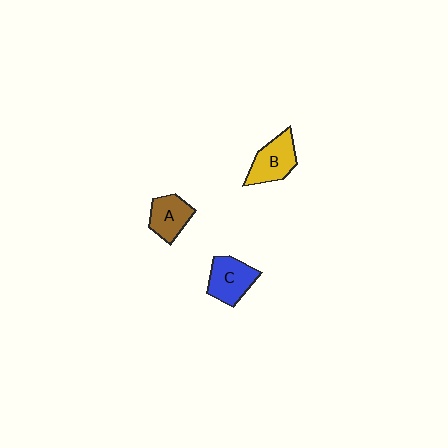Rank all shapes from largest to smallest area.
From largest to smallest: C (blue), B (yellow), A (brown).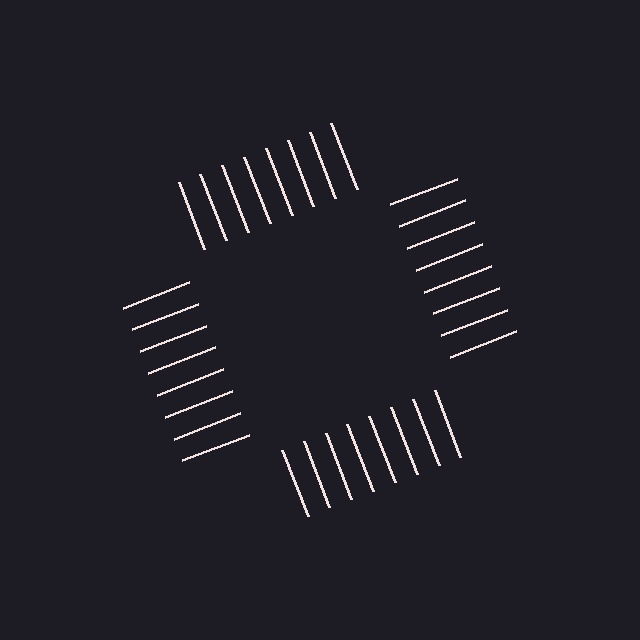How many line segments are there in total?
32 — 8 along each of the 4 edges.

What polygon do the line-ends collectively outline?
An illusory square — the line segments terminate on its edges but no continuous stroke is drawn.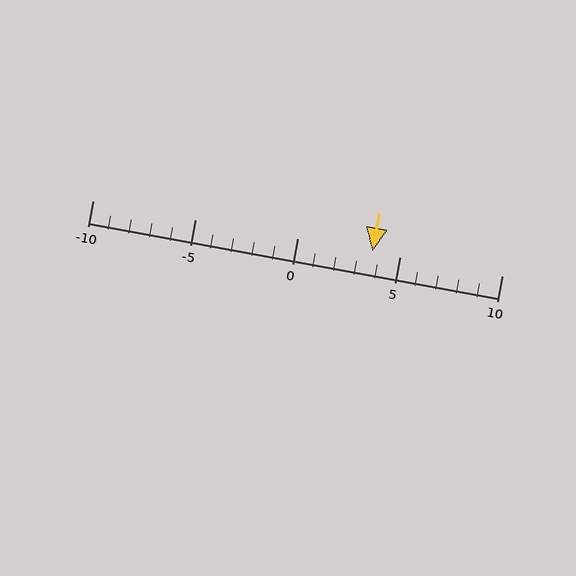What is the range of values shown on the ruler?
The ruler shows values from -10 to 10.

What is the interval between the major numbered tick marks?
The major tick marks are spaced 5 units apart.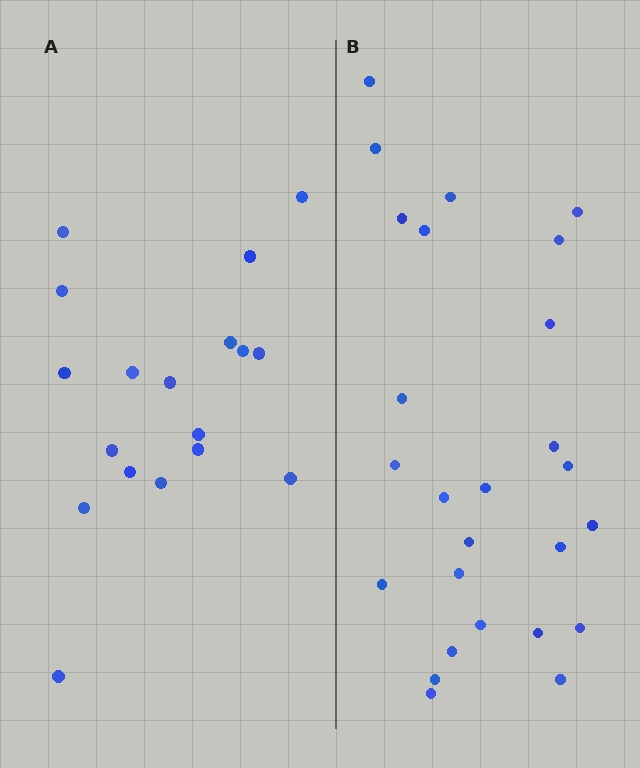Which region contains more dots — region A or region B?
Region B (the right region) has more dots.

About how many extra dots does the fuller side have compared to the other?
Region B has roughly 8 or so more dots than region A.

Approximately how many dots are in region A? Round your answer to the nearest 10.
About 20 dots. (The exact count is 18, which rounds to 20.)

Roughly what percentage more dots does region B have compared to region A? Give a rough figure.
About 45% more.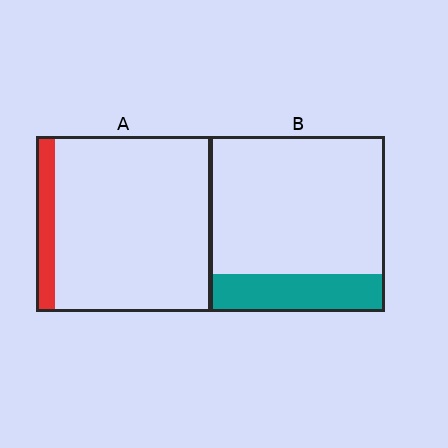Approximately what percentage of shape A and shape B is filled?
A is approximately 10% and B is approximately 20%.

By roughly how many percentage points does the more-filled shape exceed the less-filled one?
By roughly 10 percentage points (B over A).